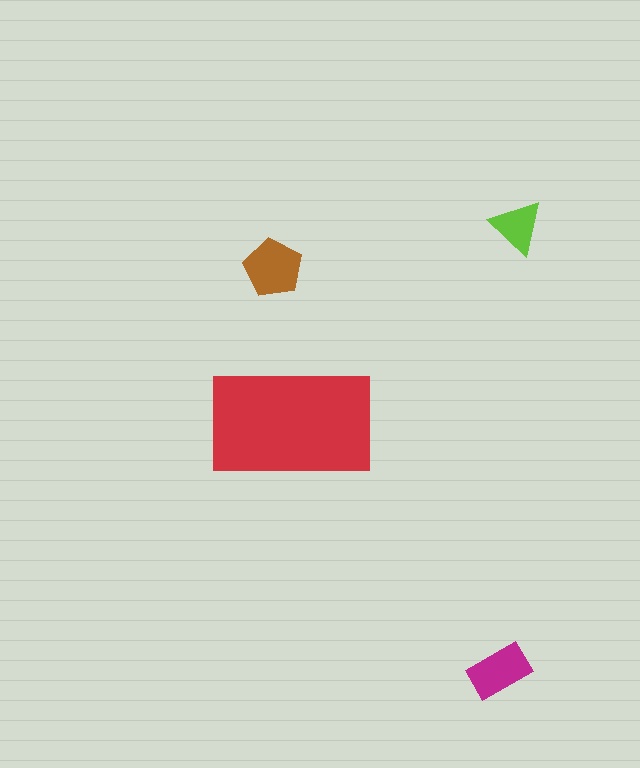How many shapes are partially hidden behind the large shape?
0 shapes are partially hidden.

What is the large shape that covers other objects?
A red rectangle.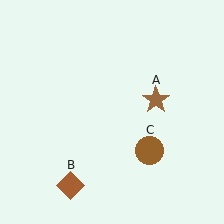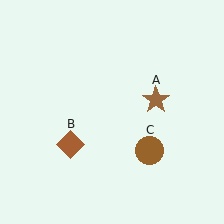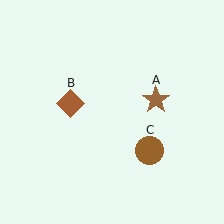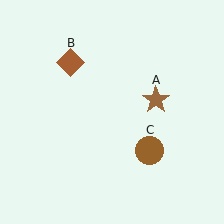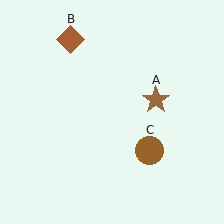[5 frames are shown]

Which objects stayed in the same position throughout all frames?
Brown star (object A) and brown circle (object C) remained stationary.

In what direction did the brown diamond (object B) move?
The brown diamond (object B) moved up.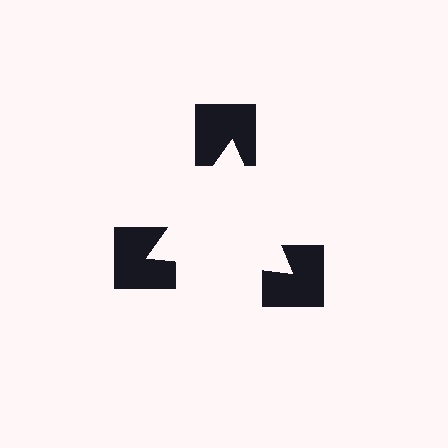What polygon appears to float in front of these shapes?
An illusory triangle — its edges are inferred from the aligned wedge cuts in the notched squares, not physically drawn.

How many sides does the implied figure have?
3 sides.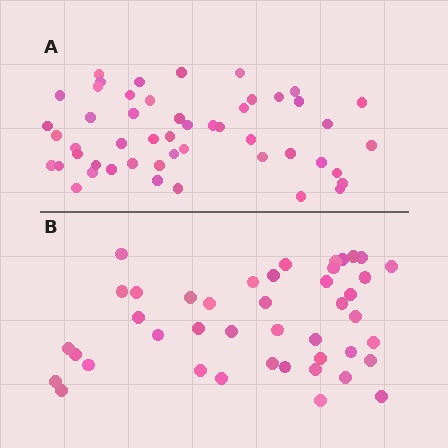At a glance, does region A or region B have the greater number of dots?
Region A (the top region) has more dots.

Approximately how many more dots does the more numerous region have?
Region A has roughly 8 or so more dots than region B.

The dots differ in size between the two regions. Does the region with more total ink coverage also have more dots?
No. Region B has more total ink coverage because its dots are larger, but region A actually contains more individual dots. Total area can be misleading — the number of items is what matters here.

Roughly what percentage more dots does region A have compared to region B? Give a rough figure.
About 15% more.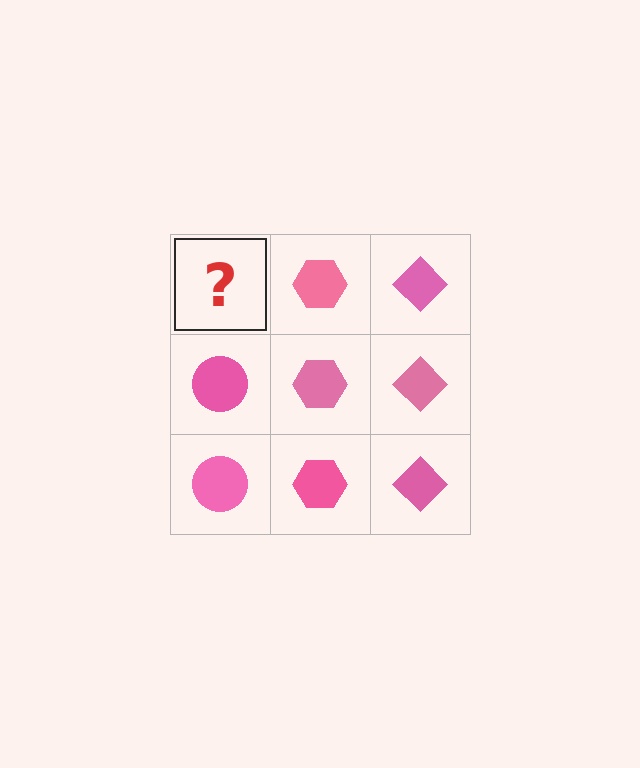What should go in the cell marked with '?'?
The missing cell should contain a pink circle.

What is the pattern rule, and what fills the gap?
The rule is that each column has a consistent shape. The gap should be filled with a pink circle.